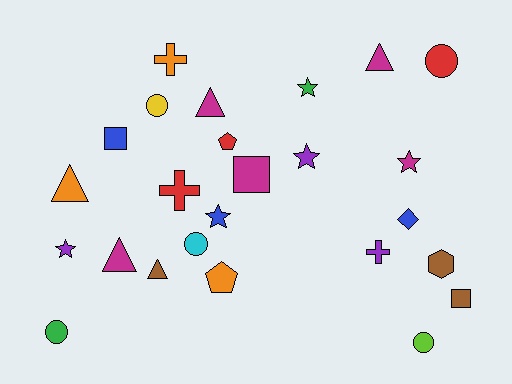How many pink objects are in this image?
There are no pink objects.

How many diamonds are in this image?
There is 1 diamond.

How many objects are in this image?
There are 25 objects.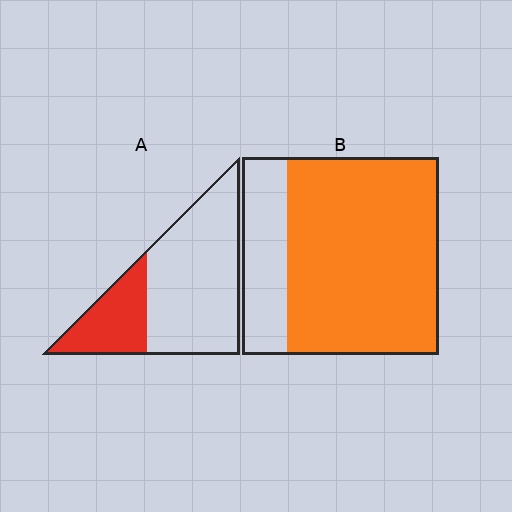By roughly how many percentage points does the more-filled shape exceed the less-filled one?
By roughly 50 percentage points (B over A).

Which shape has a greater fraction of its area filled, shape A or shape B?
Shape B.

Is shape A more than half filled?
No.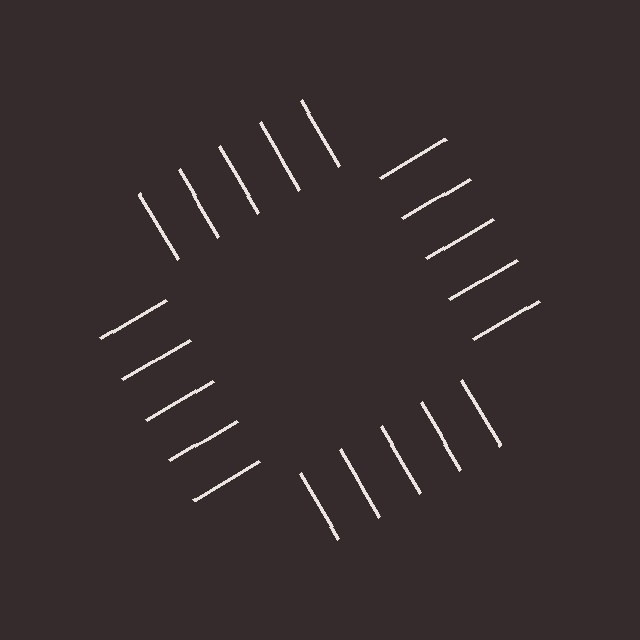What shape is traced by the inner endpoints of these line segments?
An illusory square — the line segments terminate on its edges but no continuous stroke is drawn.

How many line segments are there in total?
20 — 5 along each of the 4 edges.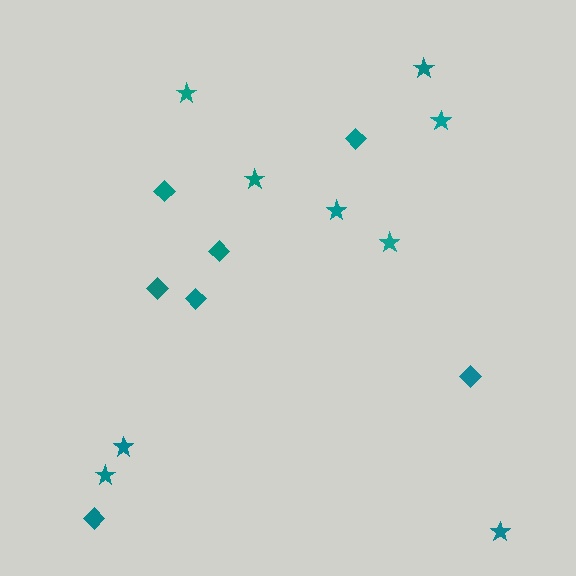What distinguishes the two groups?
There are 2 groups: one group of stars (9) and one group of diamonds (7).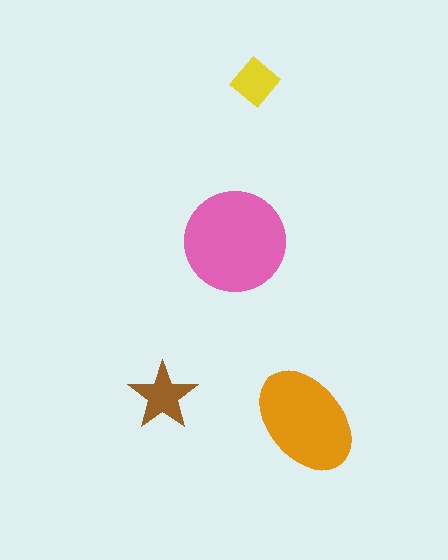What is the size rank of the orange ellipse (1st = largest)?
2nd.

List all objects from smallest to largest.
The yellow diamond, the brown star, the orange ellipse, the pink circle.